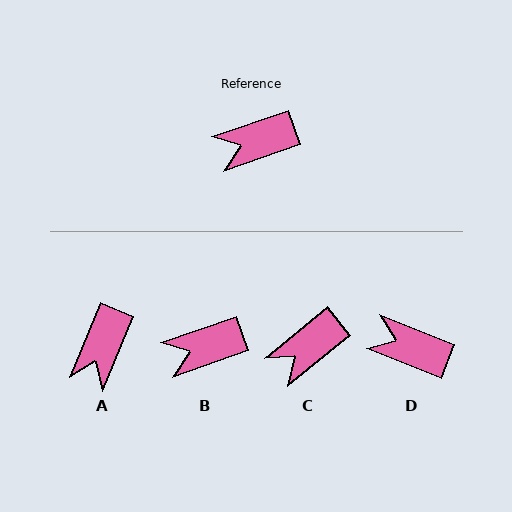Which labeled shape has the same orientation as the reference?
B.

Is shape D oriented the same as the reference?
No, it is off by about 40 degrees.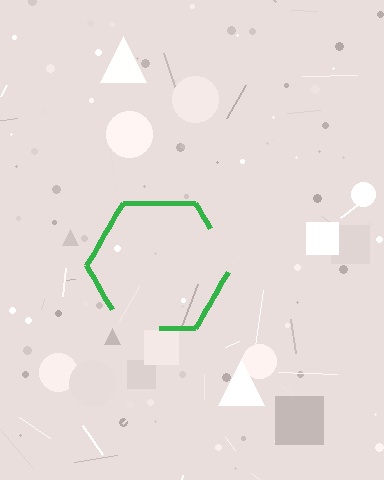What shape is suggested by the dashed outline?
The dashed outline suggests a hexagon.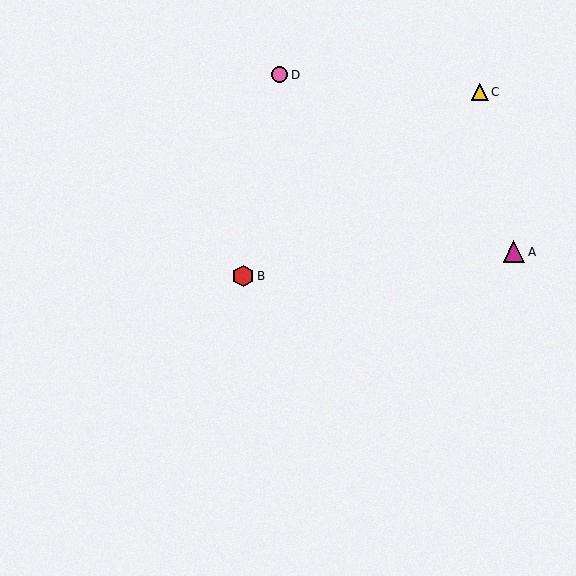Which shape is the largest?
The red hexagon (labeled B) is the largest.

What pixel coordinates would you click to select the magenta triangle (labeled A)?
Click at (514, 251) to select the magenta triangle A.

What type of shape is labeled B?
Shape B is a red hexagon.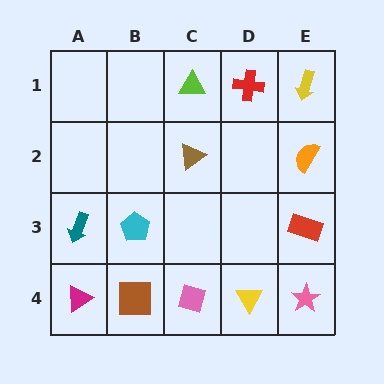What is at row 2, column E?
An orange semicircle.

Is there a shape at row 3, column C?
No, that cell is empty.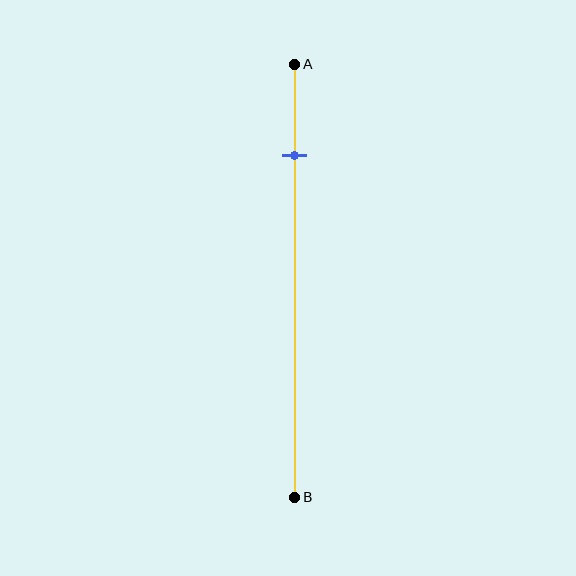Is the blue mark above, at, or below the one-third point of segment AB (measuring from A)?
The blue mark is above the one-third point of segment AB.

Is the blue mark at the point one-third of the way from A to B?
No, the mark is at about 20% from A, not at the 33% one-third point.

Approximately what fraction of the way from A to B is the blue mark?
The blue mark is approximately 20% of the way from A to B.